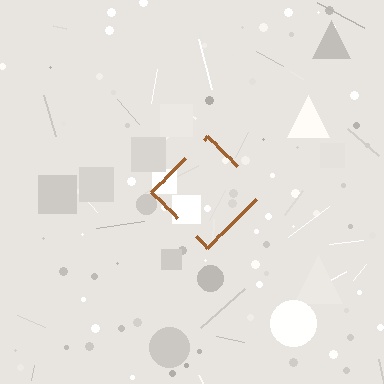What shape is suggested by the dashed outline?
The dashed outline suggests a diamond.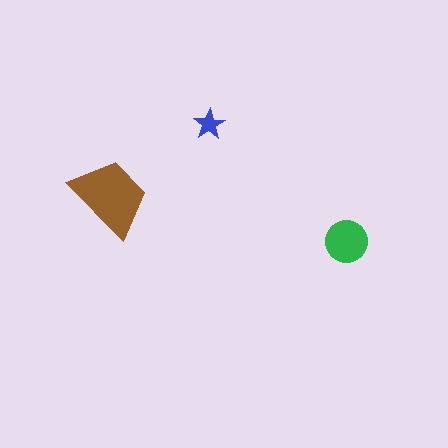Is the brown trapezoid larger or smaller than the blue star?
Larger.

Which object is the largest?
The brown trapezoid.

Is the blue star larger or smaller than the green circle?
Smaller.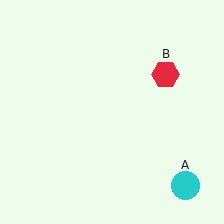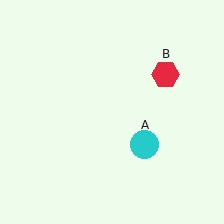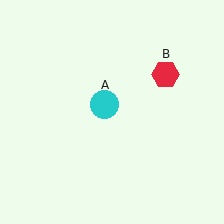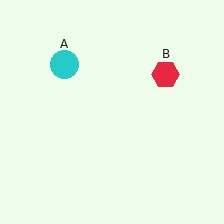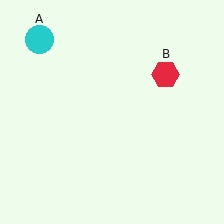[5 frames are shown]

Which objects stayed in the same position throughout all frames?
Red hexagon (object B) remained stationary.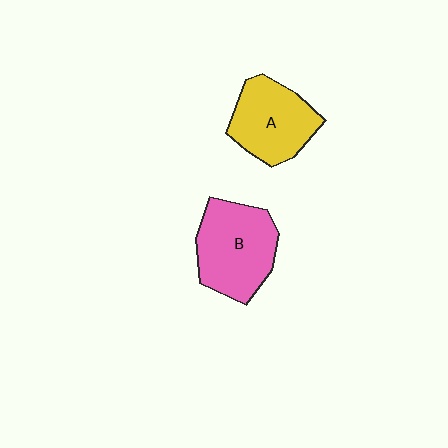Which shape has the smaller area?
Shape A (yellow).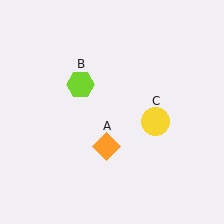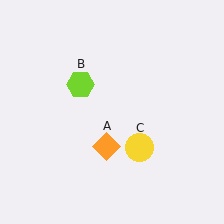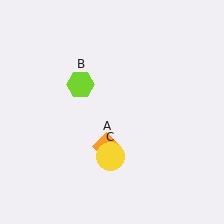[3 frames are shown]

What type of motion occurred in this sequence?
The yellow circle (object C) rotated clockwise around the center of the scene.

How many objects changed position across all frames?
1 object changed position: yellow circle (object C).